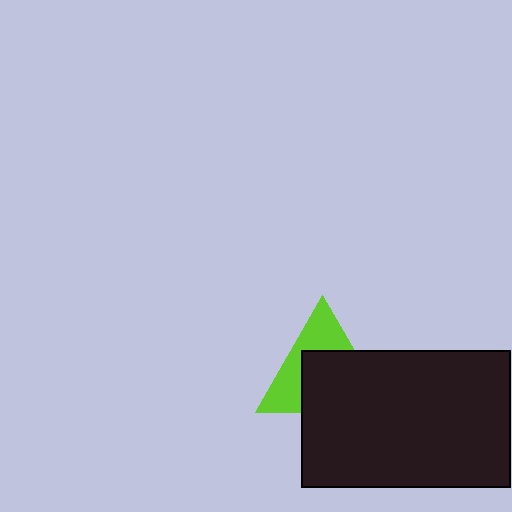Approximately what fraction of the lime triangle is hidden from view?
Roughly 56% of the lime triangle is hidden behind the black rectangle.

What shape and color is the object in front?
The object in front is a black rectangle.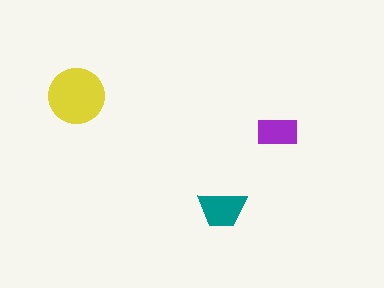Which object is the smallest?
The purple rectangle.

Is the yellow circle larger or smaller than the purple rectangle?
Larger.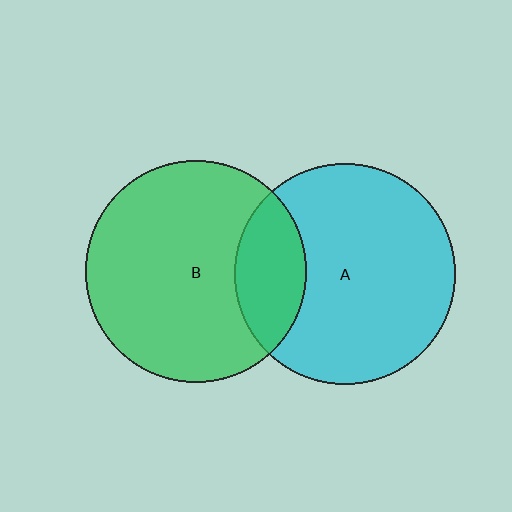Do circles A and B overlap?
Yes.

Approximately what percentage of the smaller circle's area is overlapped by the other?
Approximately 20%.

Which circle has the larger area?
Circle B (green).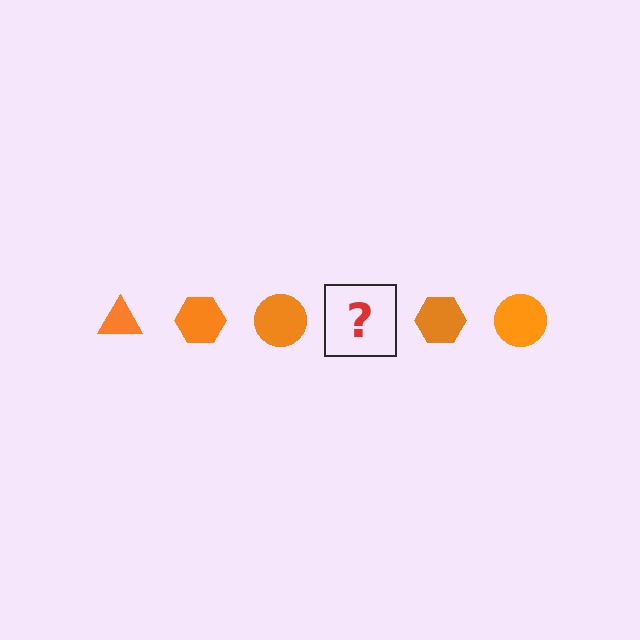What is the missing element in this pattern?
The missing element is an orange triangle.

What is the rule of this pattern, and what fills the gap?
The rule is that the pattern cycles through triangle, hexagon, circle shapes in orange. The gap should be filled with an orange triangle.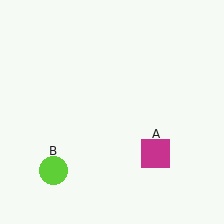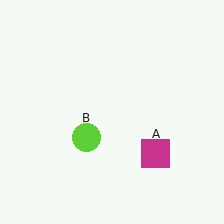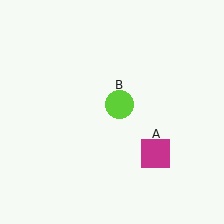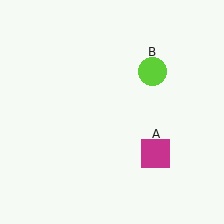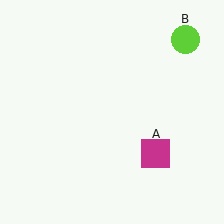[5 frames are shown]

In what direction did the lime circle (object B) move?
The lime circle (object B) moved up and to the right.